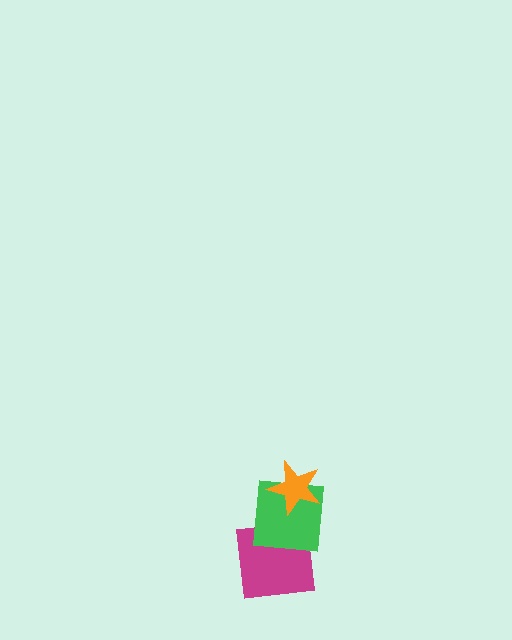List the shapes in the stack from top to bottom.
From top to bottom: the orange star, the green square, the magenta square.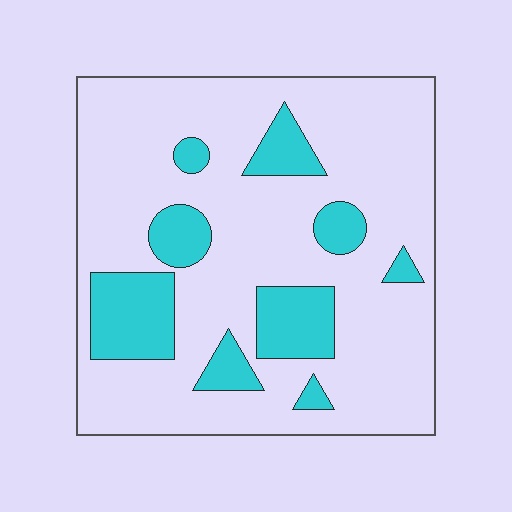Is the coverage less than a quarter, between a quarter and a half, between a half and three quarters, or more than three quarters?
Less than a quarter.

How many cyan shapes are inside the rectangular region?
9.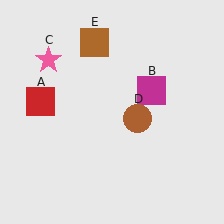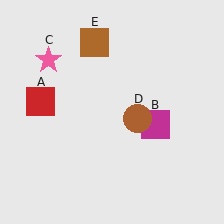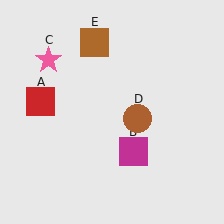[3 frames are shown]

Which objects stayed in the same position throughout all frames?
Red square (object A) and pink star (object C) and brown circle (object D) and brown square (object E) remained stationary.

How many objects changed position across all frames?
1 object changed position: magenta square (object B).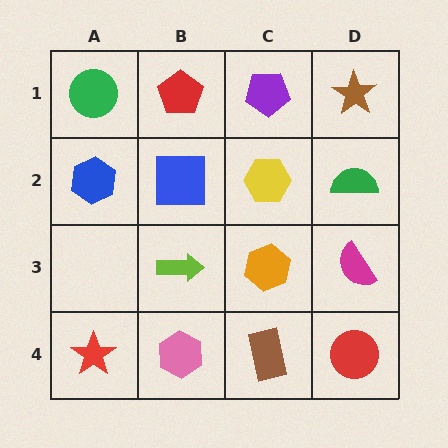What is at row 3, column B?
A lime arrow.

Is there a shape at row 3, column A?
No, that cell is empty.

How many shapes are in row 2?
4 shapes.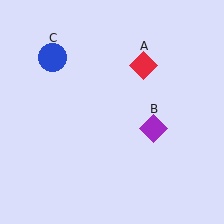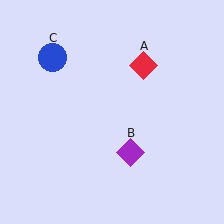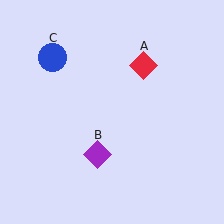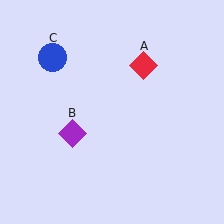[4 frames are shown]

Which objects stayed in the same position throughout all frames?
Red diamond (object A) and blue circle (object C) remained stationary.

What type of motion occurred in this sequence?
The purple diamond (object B) rotated clockwise around the center of the scene.